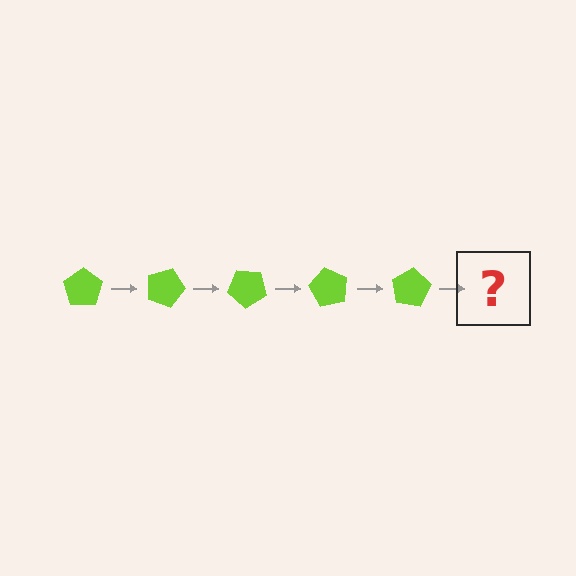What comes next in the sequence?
The next element should be a lime pentagon rotated 100 degrees.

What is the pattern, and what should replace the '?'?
The pattern is that the pentagon rotates 20 degrees each step. The '?' should be a lime pentagon rotated 100 degrees.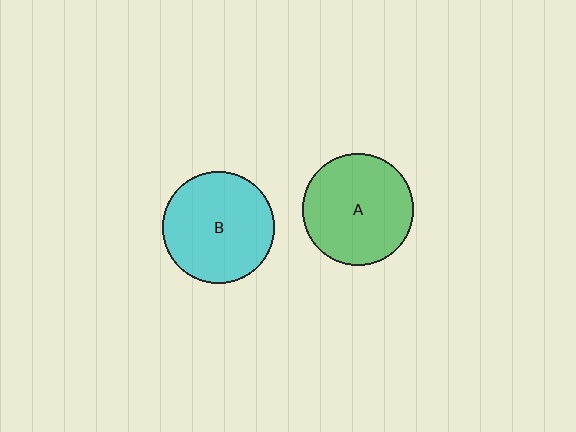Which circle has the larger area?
Circle B (cyan).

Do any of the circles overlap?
No, none of the circles overlap.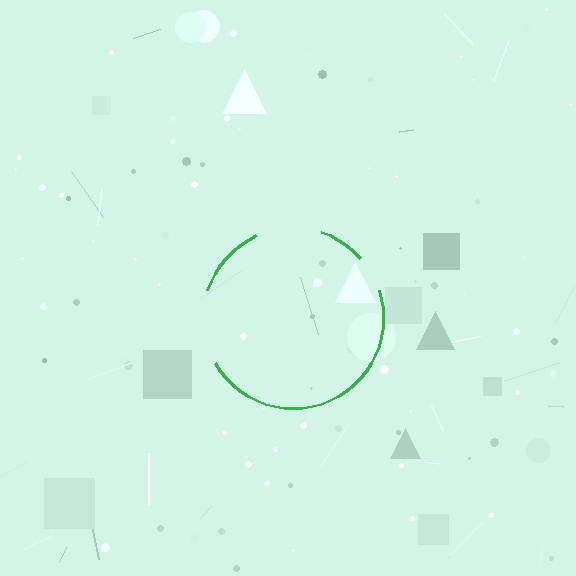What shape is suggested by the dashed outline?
The dashed outline suggests a circle.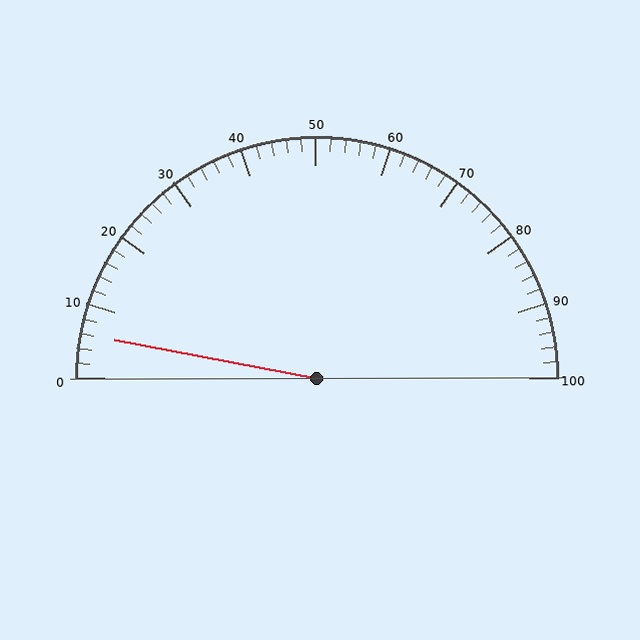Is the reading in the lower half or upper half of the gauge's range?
The reading is in the lower half of the range (0 to 100).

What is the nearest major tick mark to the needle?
The nearest major tick mark is 10.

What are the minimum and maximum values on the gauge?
The gauge ranges from 0 to 100.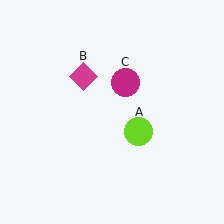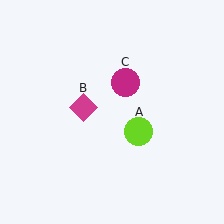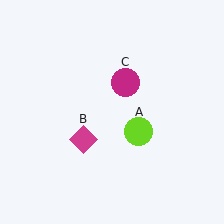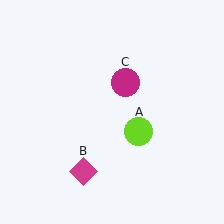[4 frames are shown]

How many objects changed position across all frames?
1 object changed position: magenta diamond (object B).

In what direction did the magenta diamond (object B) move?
The magenta diamond (object B) moved down.